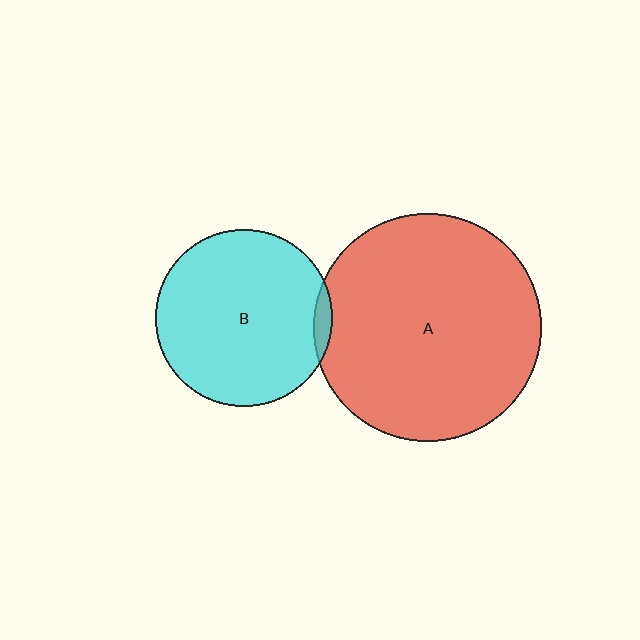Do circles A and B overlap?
Yes.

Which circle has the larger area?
Circle A (red).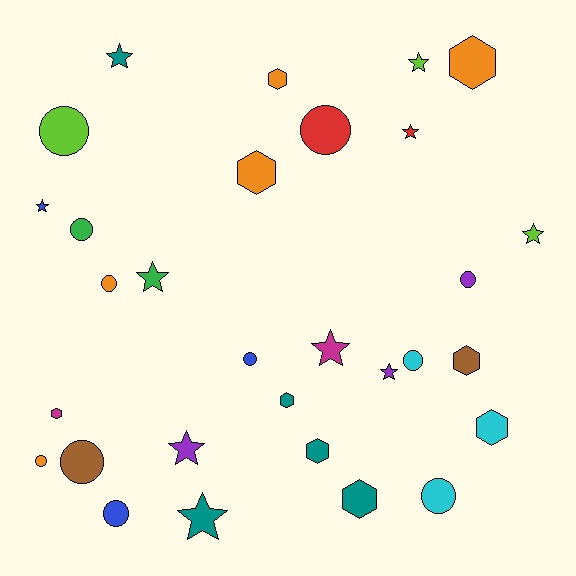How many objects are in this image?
There are 30 objects.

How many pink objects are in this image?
There are no pink objects.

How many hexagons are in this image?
There are 9 hexagons.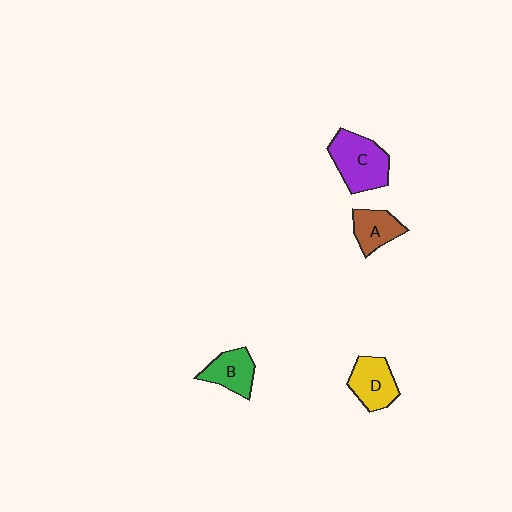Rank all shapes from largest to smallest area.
From largest to smallest: C (purple), D (yellow), B (green), A (brown).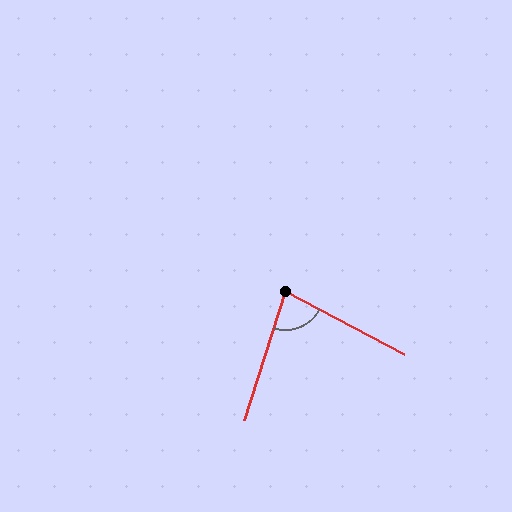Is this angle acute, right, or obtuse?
It is acute.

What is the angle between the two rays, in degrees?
Approximately 80 degrees.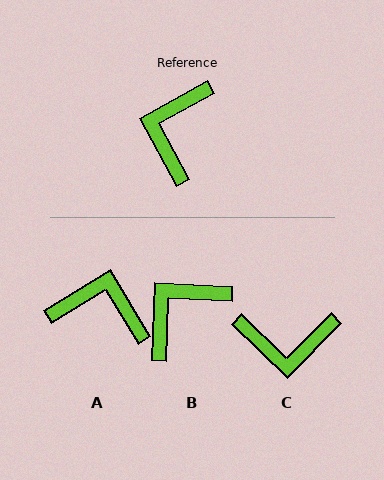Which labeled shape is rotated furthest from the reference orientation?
C, about 107 degrees away.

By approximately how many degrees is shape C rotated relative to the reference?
Approximately 107 degrees counter-clockwise.